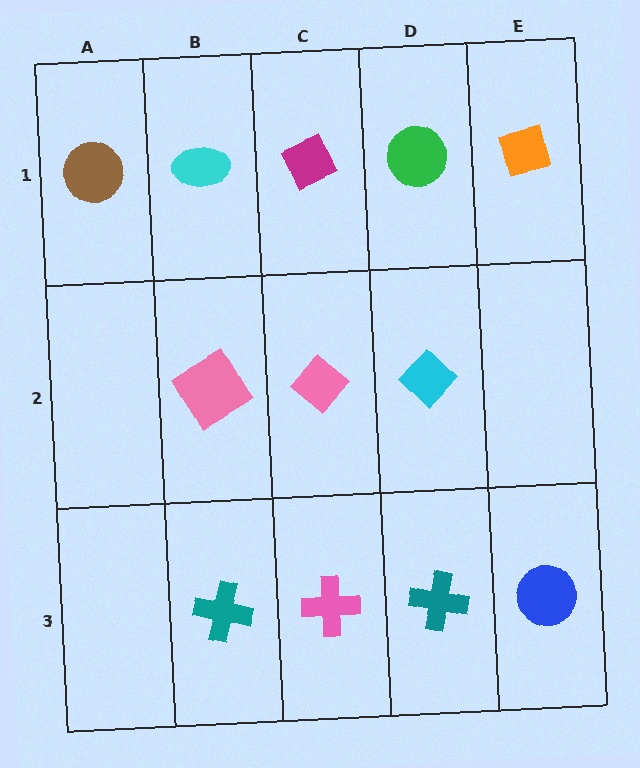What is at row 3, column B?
A teal cross.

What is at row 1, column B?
A cyan ellipse.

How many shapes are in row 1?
5 shapes.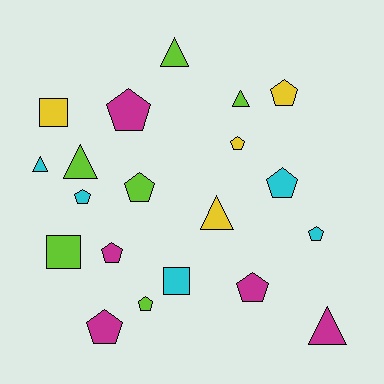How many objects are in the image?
There are 20 objects.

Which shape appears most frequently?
Pentagon, with 11 objects.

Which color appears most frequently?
Lime, with 6 objects.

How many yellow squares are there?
There is 1 yellow square.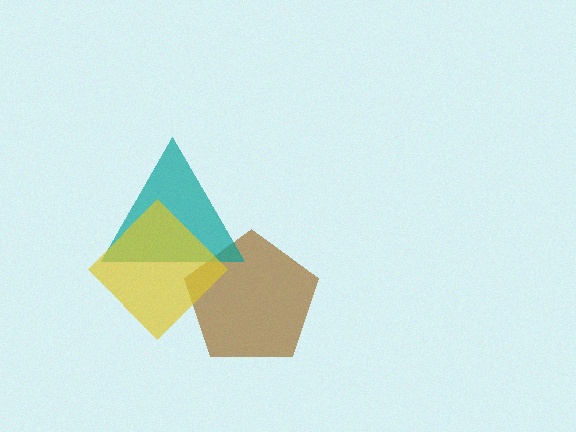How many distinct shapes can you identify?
There are 3 distinct shapes: a brown pentagon, a teal triangle, a yellow diamond.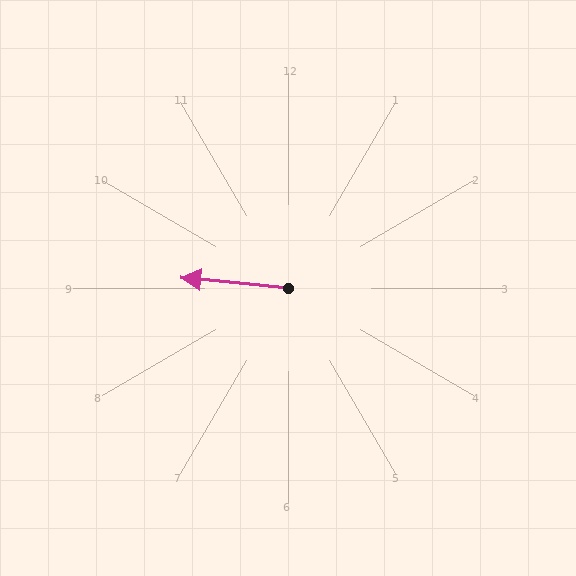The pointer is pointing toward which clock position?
Roughly 9 o'clock.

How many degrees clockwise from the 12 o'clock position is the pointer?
Approximately 276 degrees.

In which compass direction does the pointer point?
West.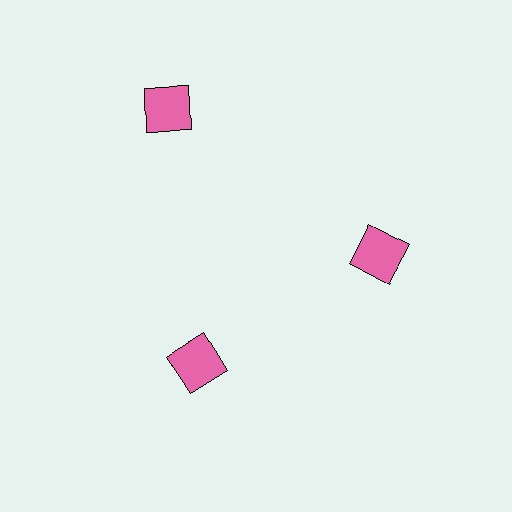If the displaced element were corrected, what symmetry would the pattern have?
It would have 3-fold rotational symmetry — the pattern would map onto itself every 120 degrees.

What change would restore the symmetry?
The symmetry would be restored by moving it inward, back onto the ring so that all 3 squares sit at equal angles and equal distance from the center.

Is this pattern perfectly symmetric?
No. The 3 pink squares are arranged in a ring, but one element near the 11 o'clock position is pushed outward from the center, breaking the 3-fold rotational symmetry.